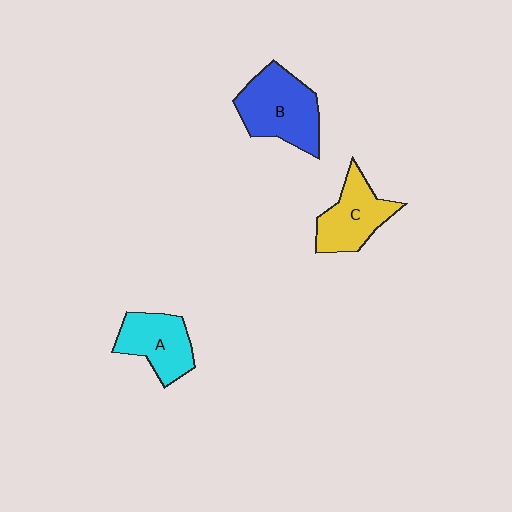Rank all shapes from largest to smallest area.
From largest to smallest: B (blue), C (yellow), A (cyan).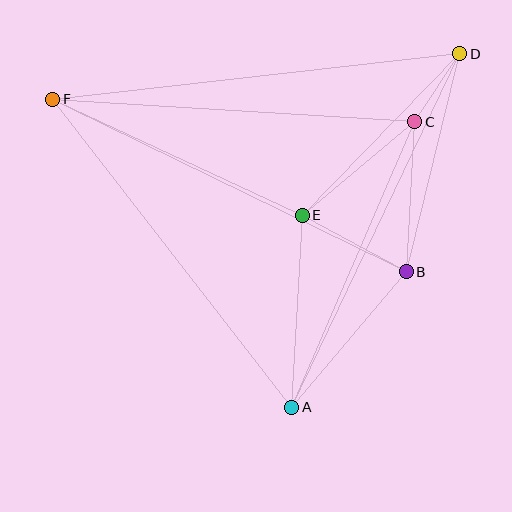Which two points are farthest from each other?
Points D and F are farthest from each other.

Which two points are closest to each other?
Points C and D are closest to each other.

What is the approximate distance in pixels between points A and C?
The distance between A and C is approximately 311 pixels.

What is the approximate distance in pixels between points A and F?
The distance between A and F is approximately 390 pixels.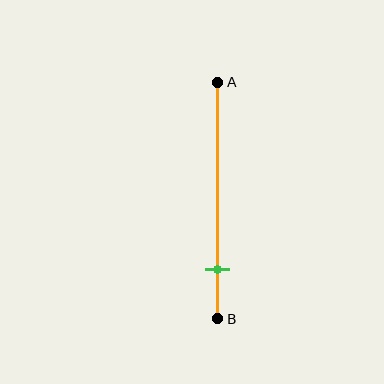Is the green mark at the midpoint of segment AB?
No, the mark is at about 80% from A, not at the 50% midpoint.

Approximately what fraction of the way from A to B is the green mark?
The green mark is approximately 80% of the way from A to B.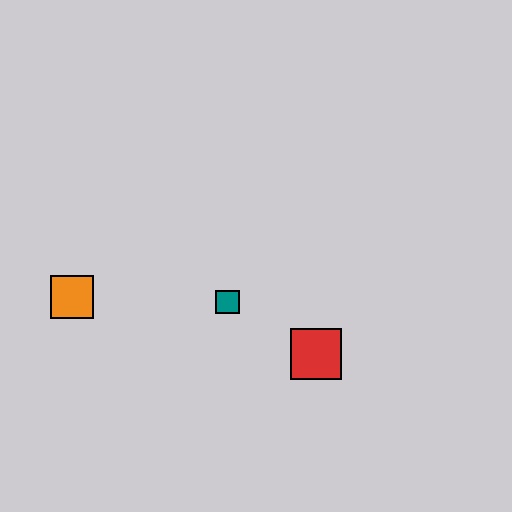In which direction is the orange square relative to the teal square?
The orange square is to the left of the teal square.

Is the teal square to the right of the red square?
No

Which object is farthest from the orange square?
The red square is farthest from the orange square.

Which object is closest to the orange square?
The teal square is closest to the orange square.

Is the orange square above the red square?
Yes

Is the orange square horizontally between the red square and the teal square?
No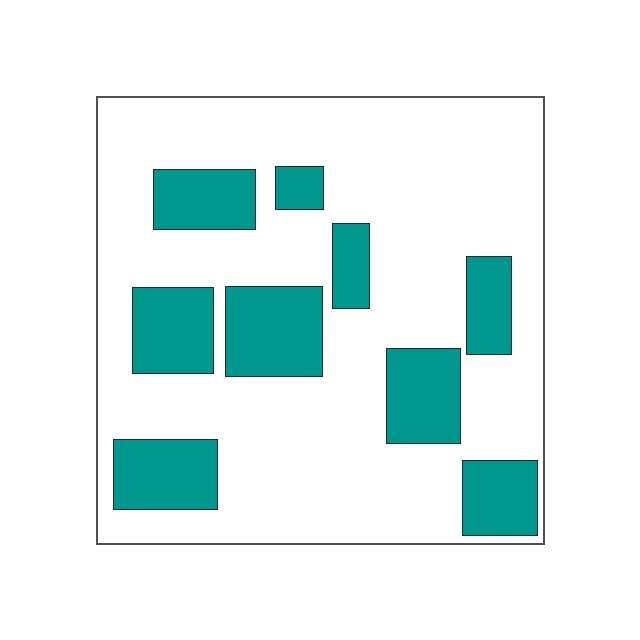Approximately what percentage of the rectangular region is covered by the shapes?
Approximately 25%.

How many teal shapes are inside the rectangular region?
9.